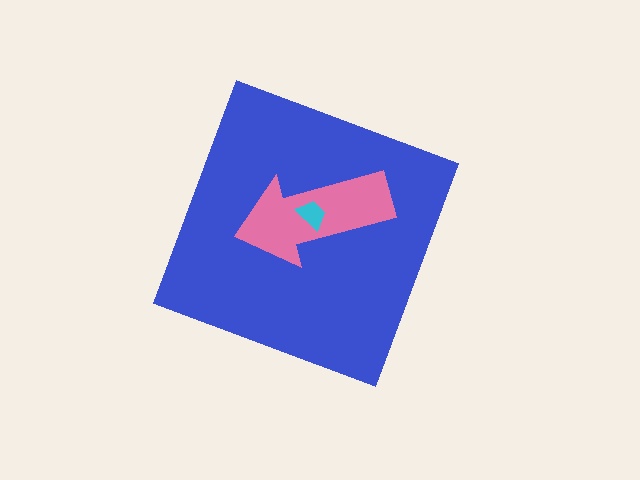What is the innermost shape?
The cyan trapezoid.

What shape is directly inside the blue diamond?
The pink arrow.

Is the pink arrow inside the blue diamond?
Yes.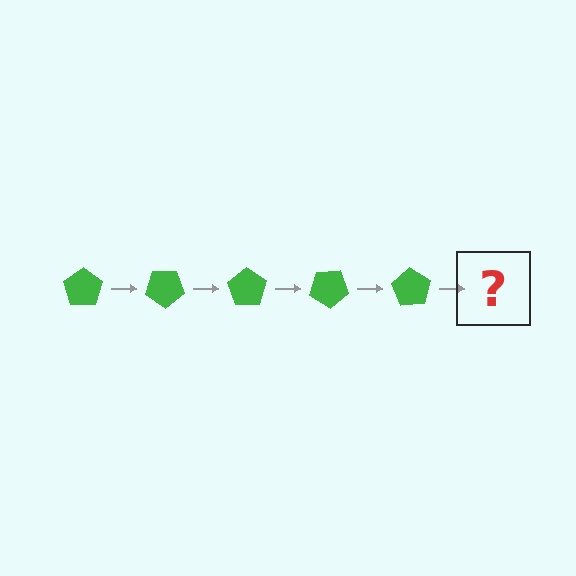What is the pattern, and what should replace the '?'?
The pattern is that the pentagon rotates 35 degrees each step. The '?' should be a green pentagon rotated 175 degrees.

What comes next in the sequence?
The next element should be a green pentagon rotated 175 degrees.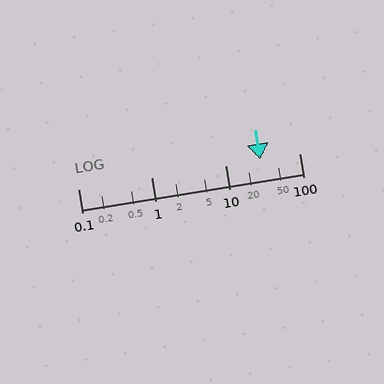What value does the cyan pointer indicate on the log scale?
The pointer indicates approximately 30.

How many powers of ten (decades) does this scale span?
The scale spans 3 decades, from 0.1 to 100.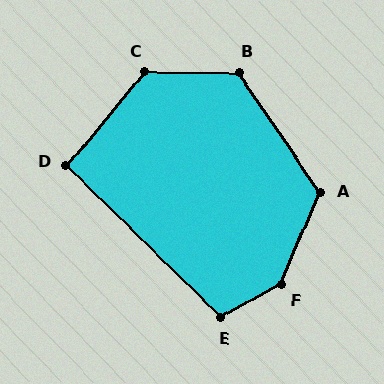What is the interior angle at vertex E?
Approximately 107 degrees (obtuse).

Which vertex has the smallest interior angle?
D, at approximately 95 degrees.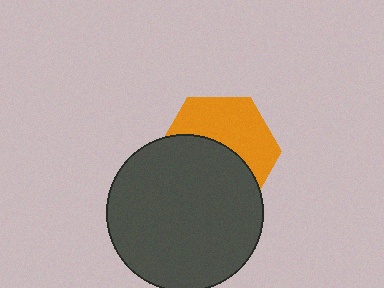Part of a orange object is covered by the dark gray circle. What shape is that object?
It is a hexagon.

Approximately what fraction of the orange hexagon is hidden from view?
Roughly 53% of the orange hexagon is hidden behind the dark gray circle.